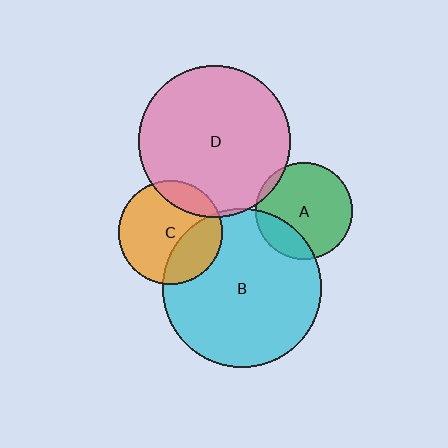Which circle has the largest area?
Circle B (cyan).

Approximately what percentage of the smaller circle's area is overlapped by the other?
Approximately 30%.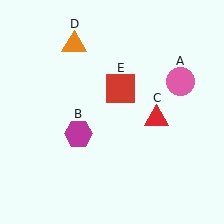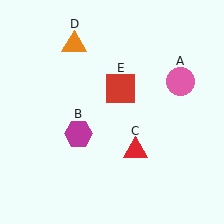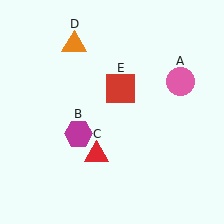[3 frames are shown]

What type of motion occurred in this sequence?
The red triangle (object C) rotated clockwise around the center of the scene.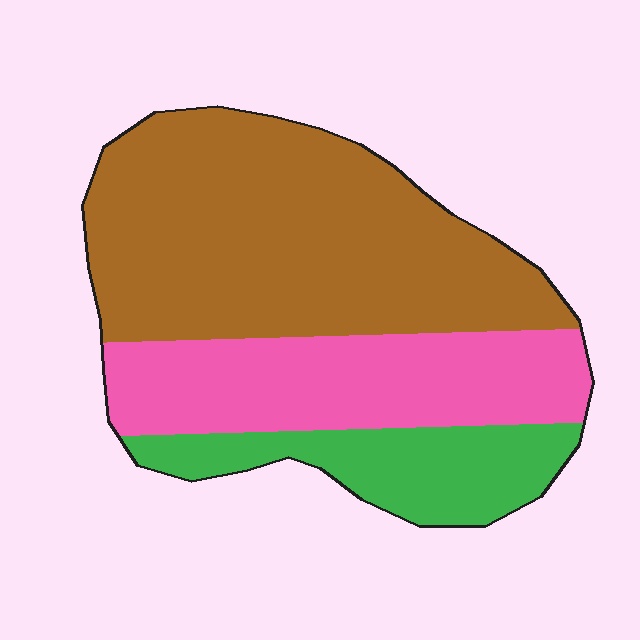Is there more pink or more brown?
Brown.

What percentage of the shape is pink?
Pink takes up between a sixth and a third of the shape.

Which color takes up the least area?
Green, at roughly 20%.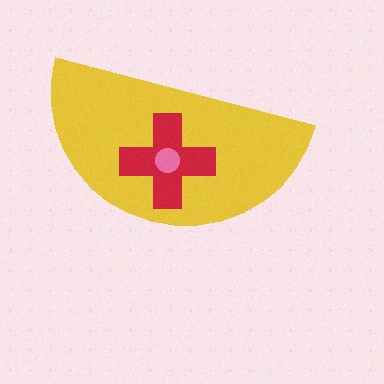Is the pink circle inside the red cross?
Yes.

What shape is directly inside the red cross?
The pink circle.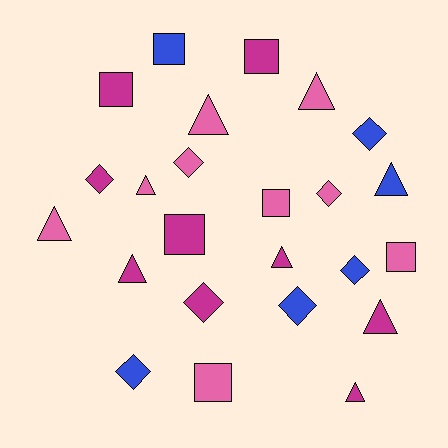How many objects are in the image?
There are 24 objects.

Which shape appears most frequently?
Triangle, with 9 objects.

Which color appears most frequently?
Pink, with 9 objects.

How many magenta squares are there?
There are 3 magenta squares.